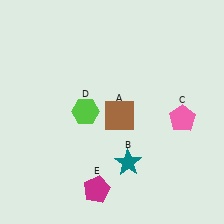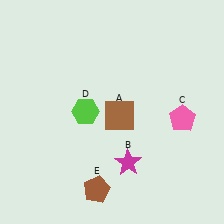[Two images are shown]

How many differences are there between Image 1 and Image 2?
There are 2 differences between the two images.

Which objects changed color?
B changed from teal to magenta. E changed from magenta to brown.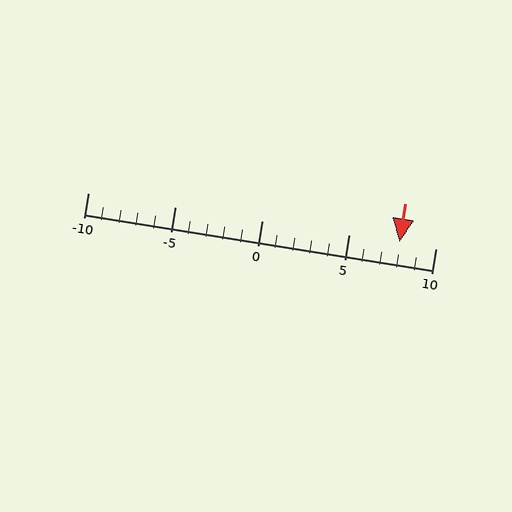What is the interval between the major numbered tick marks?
The major tick marks are spaced 5 units apart.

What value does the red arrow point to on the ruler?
The red arrow points to approximately 8.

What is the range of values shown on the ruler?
The ruler shows values from -10 to 10.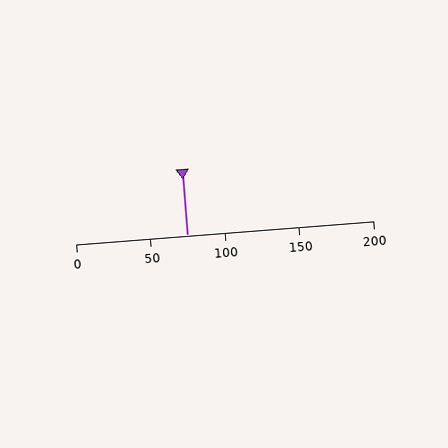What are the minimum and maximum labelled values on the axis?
The axis runs from 0 to 200.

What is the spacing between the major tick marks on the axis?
The major ticks are spaced 50 apart.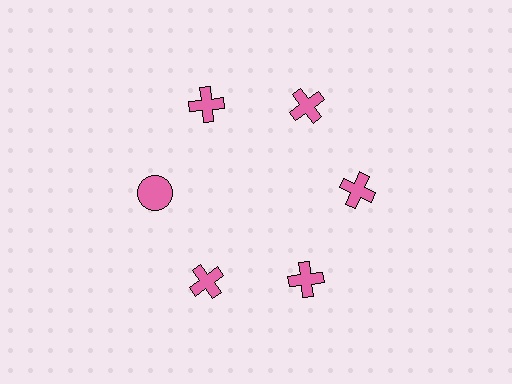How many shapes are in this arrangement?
There are 6 shapes arranged in a ring pattern.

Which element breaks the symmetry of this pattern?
The pink circle at roughly the 9 o'clock position breaks the symmetry. All other shapes are pink crosses.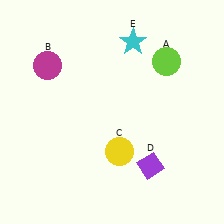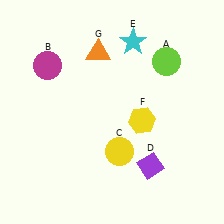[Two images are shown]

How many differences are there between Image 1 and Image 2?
There are 2 differences between the two images.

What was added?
A yellow hexagon (F), an orange triangle (G) were added in Image 2.